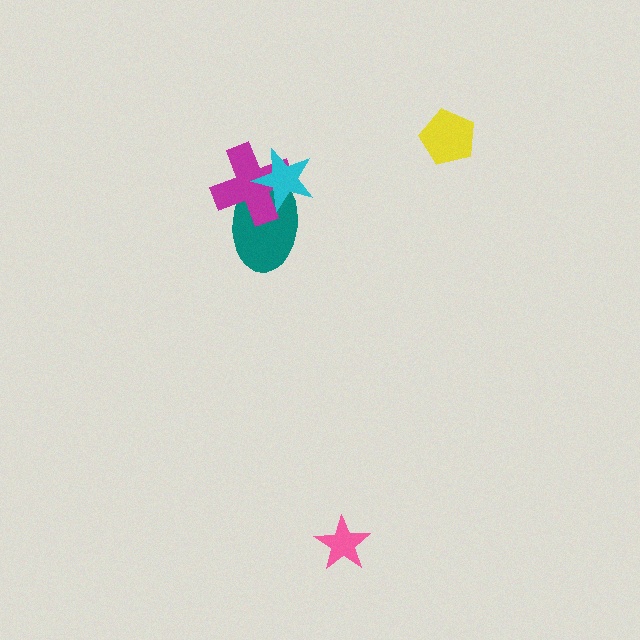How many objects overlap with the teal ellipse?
2 objects overlap with the teal ellipse.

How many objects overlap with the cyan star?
2 objects overlap with the cyan star.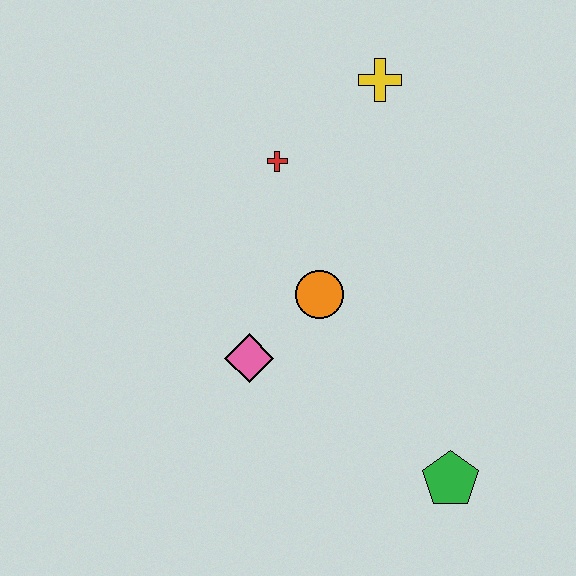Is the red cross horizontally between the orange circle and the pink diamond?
Yes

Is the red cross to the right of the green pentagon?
No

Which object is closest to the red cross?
The yellow cross is closest to the red cross.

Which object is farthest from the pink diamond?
The yellow cross is farthest from the pink diamond.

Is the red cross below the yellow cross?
Yes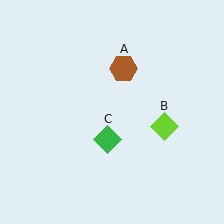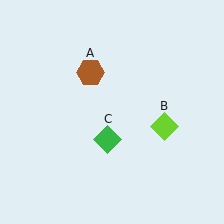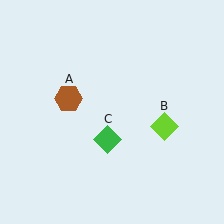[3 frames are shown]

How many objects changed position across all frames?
1 object changed position: brown hexagon (object A).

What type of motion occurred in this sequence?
The brown hexagon (object A) rotated counterclockwise around the center of the scene.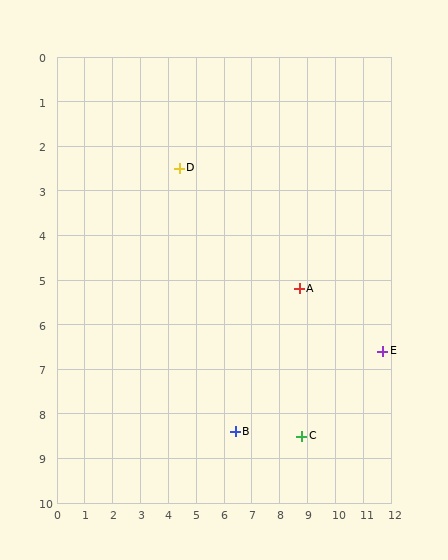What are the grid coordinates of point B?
Point B is at approximately (6.4, 8.4).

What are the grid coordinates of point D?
Point D is at approximately (4.4, 2.5).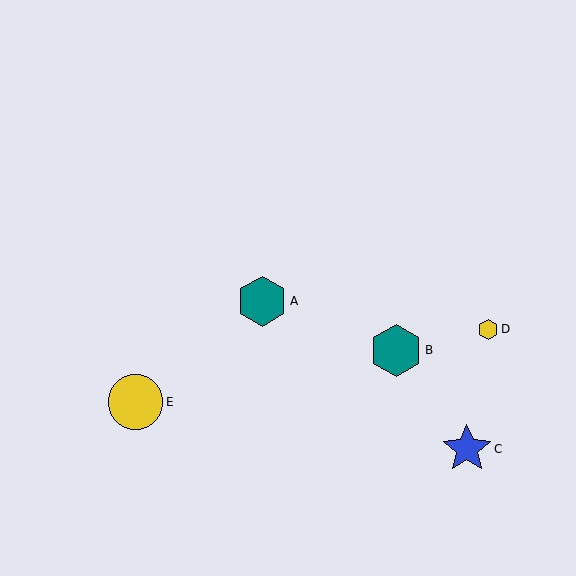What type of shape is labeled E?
Shape E is a yellow circle.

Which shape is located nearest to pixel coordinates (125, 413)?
The yellow circle (labeled E) at (135, 402) is nearest to that location.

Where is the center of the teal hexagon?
The center of the teal hexagon is at (262, 301).